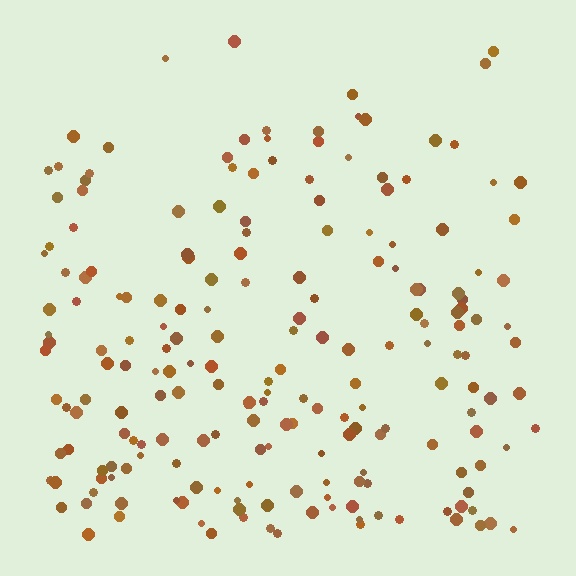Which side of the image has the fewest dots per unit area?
The top.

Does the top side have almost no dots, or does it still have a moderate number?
Still a moderate number, just noticeably fewer than the bottom.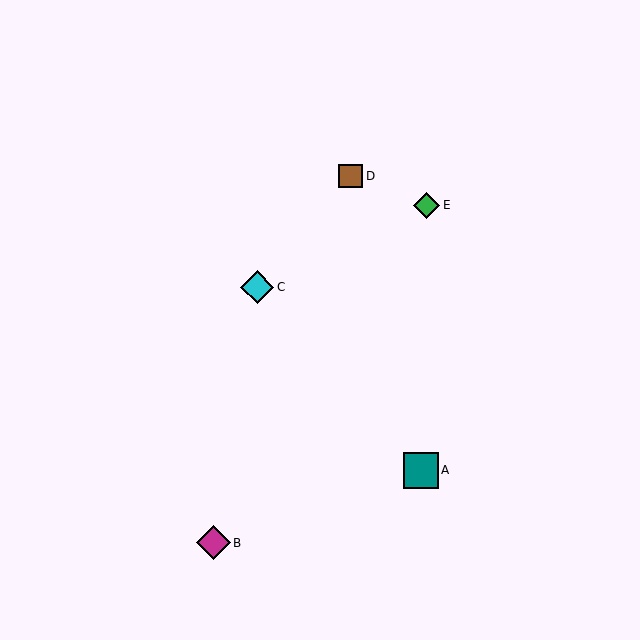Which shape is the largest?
The teal square (labeled A) is the largest.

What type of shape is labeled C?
Shape C is a cyan diamond.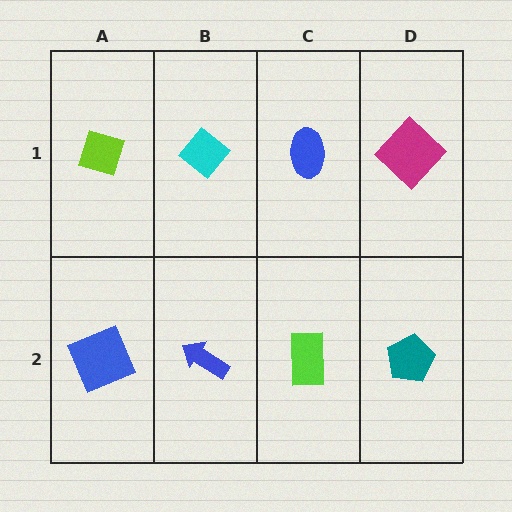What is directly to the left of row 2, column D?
A lime rectangle.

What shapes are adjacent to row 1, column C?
A lime rectangle (row 2, column C), a cyan diamond (row 1, column B), a magenta diamond (row 1, column D).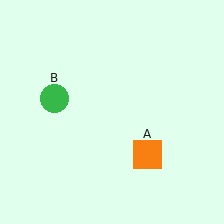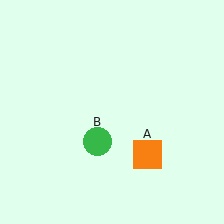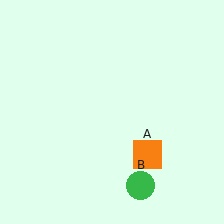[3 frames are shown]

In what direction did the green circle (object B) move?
The green circle (object B) moved down and to the right.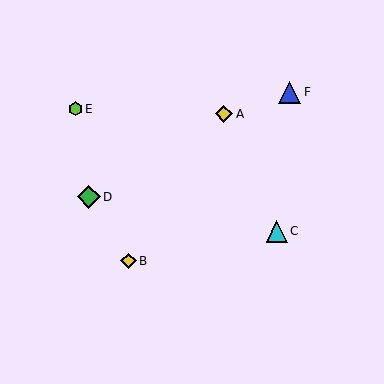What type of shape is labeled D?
Shape D is a green diamond.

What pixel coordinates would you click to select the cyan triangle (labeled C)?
Click at (277, 231) to select the cyan triangle C.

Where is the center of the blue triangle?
The center of the blue triangle is at (290, 92).